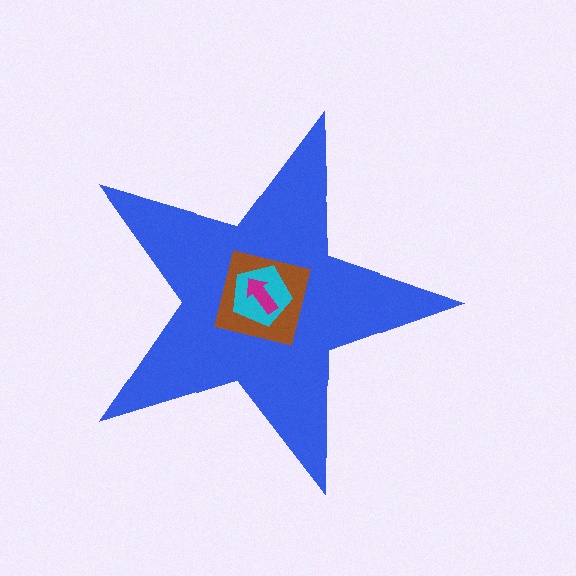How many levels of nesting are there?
4.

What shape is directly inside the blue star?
The brown square.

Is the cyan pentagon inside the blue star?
Yes.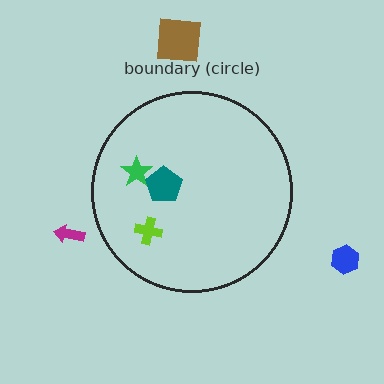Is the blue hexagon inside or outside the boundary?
Outside.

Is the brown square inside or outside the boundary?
Outside.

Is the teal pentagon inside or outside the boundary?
Inside.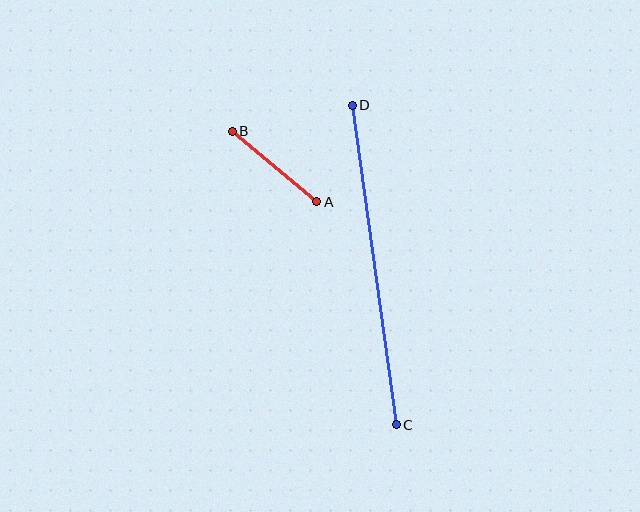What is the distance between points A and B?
The distance is approximately 110 pixels.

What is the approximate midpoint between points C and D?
The midpoint is at approximately (374, 265) pixels.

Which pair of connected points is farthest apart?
Points C and D are farthest apart.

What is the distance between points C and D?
The distance is approximately 322 pixels.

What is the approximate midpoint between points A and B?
The midpoint is at approximately (275, 166) pixels.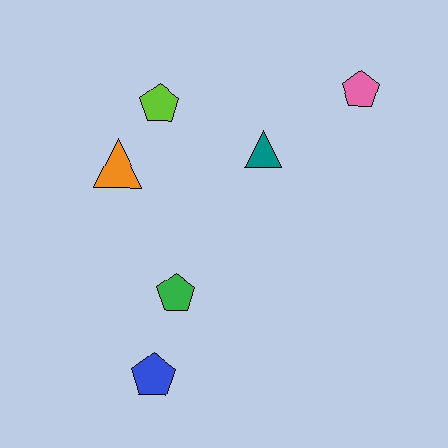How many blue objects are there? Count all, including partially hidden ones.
There is 1 blue object.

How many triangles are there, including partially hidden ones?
There are 2 triangles.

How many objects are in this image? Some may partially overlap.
There are 6 objects.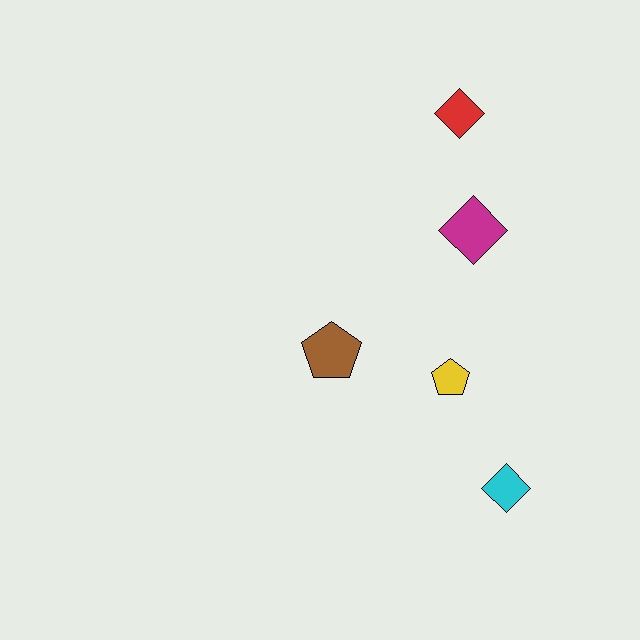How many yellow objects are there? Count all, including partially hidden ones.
There is 1 yellow object.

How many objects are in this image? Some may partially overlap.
There are 5 objects.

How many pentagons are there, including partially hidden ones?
There are 2 pentagons.